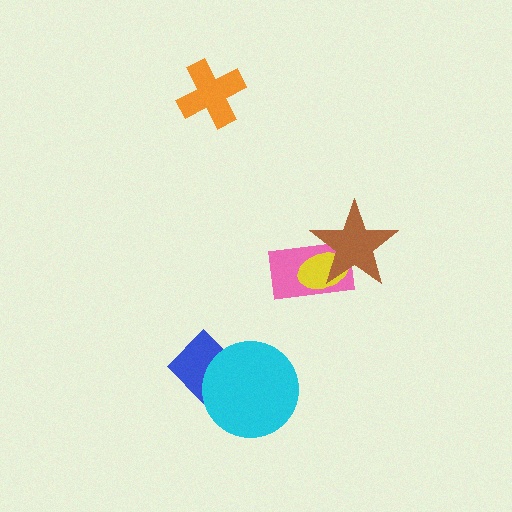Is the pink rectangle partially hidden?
Yes, it is partially covered by another shape.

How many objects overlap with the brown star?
2 objects overlap with the brown star.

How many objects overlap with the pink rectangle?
2 objects overlap with the pink rectangle.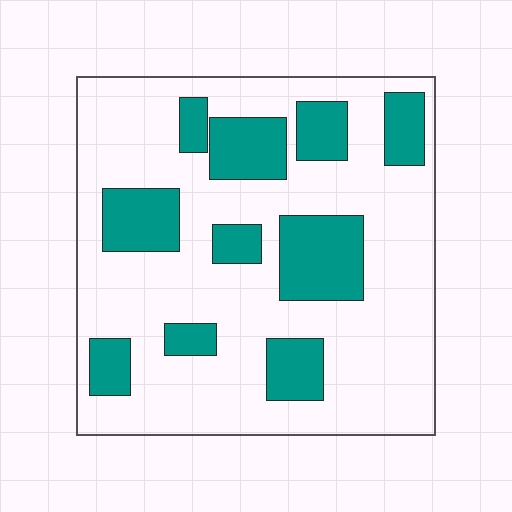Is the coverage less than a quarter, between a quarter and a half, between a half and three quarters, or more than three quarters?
Between a quarter and a half.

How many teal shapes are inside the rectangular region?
10.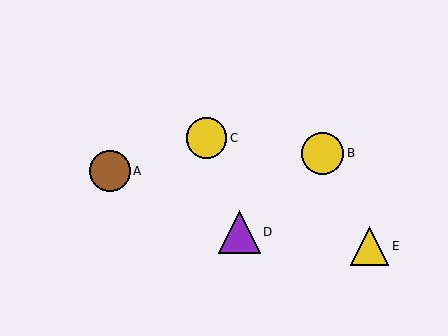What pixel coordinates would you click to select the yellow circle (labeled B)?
Click at (323, 153) to select the yellow circle B.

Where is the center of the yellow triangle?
The center of the yellow triangle is at (369, 246).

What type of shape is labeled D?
Shape D is a purple triangle.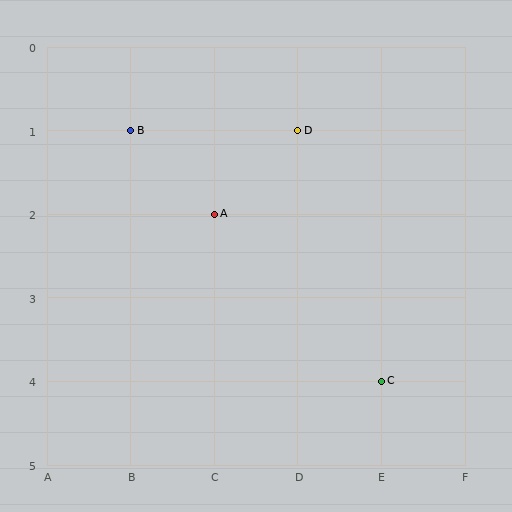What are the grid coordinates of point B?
Point B is at grid coordinates (B, 1).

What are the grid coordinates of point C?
Point C is at grid coordinates (E, 4).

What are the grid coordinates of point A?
Point A is at grid coordinates (C, 2).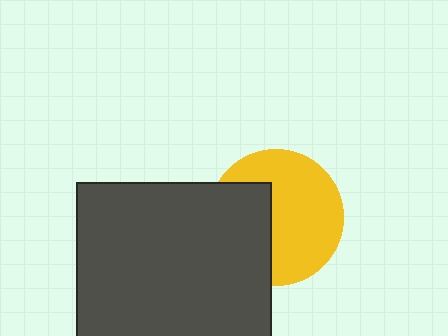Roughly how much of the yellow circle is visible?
About half of it is visible (roughly 62%).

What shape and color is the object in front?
The object in front is a dark gray square.